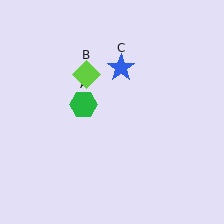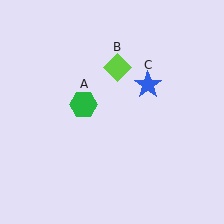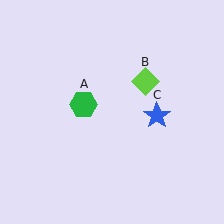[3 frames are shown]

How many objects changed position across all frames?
2 objects changed position: lime diamond (object B), blue star (object C).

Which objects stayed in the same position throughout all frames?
Green hexagon (object A) remained stationary.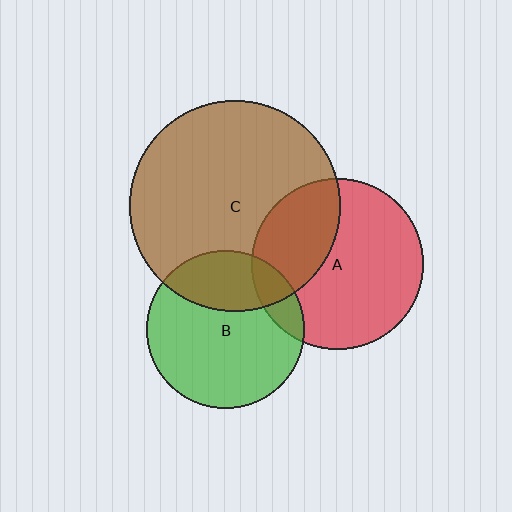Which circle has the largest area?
Circle C (brown).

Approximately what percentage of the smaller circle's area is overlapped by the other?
Approximately 30%.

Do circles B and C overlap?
Yes.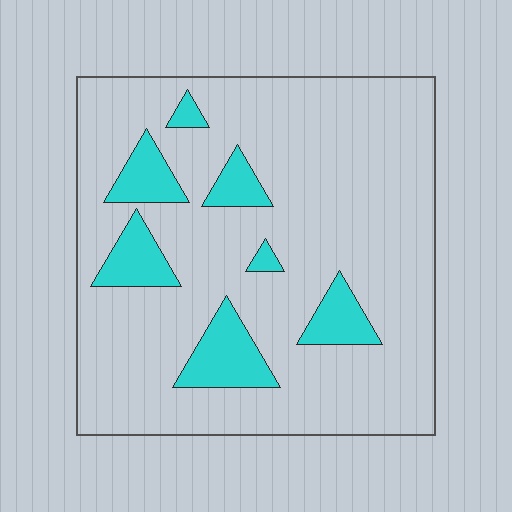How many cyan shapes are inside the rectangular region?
7.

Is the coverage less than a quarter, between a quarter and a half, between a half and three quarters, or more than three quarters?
Less than a quarter.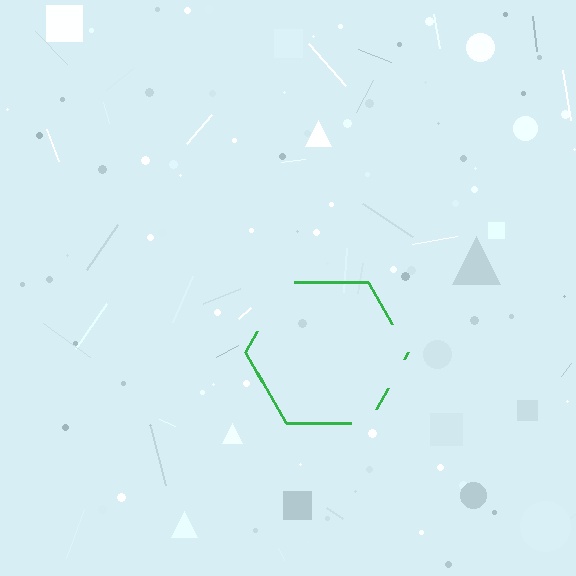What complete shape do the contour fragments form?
The contour fragments form a hexagon.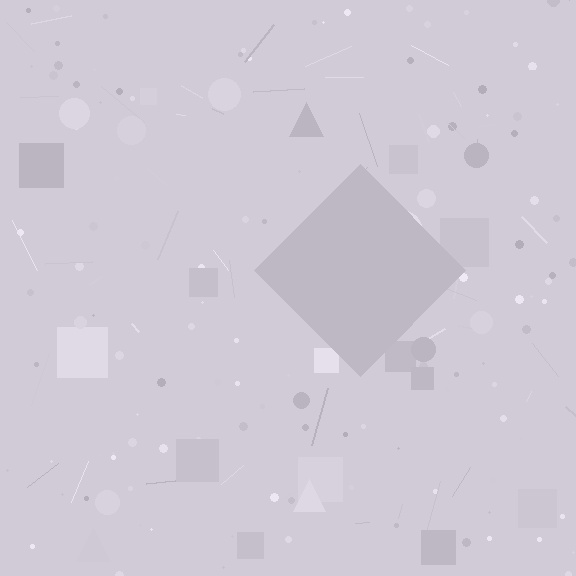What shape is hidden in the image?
A diamond is hidden in the image.